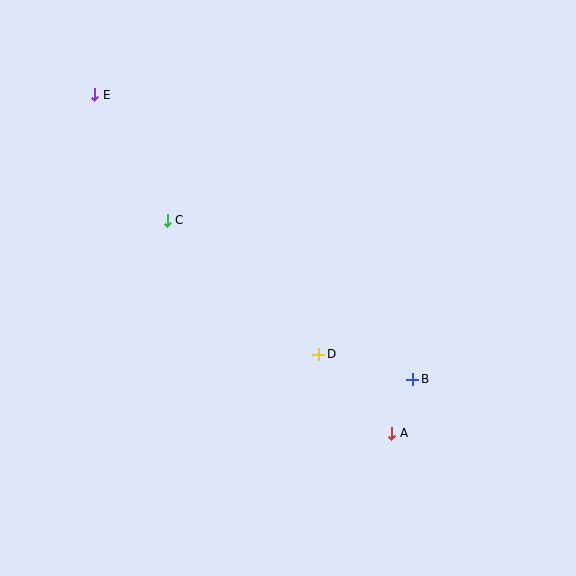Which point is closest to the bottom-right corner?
Point A is closest to the bottom-right corner.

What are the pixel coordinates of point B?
Point B is at (413, 379).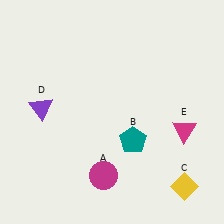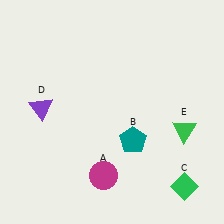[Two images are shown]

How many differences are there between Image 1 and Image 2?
There are 2 differences between the two images.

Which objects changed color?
C changed from yellow to green. E changed from magenta to green.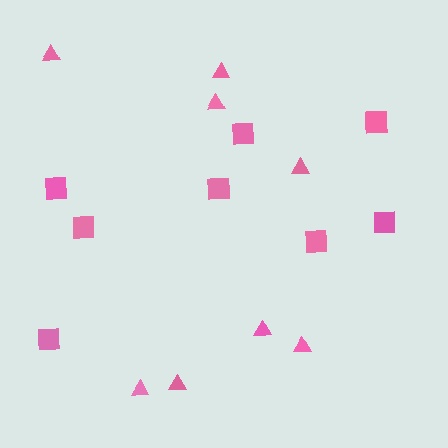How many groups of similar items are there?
There are 2 groups: one group of squares (8) and one group of triangles (8).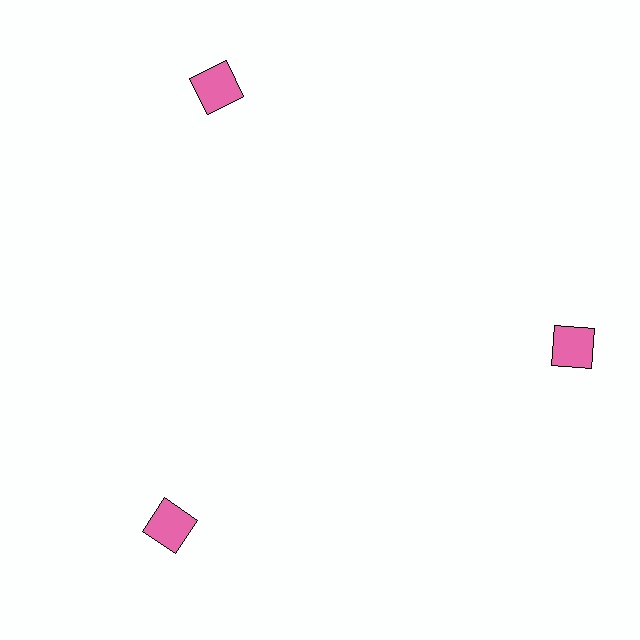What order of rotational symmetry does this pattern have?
This pattern has 3-fold rotational symmetry.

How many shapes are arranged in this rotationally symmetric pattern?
There are 3 shapes, arranged in 3 groups of 1.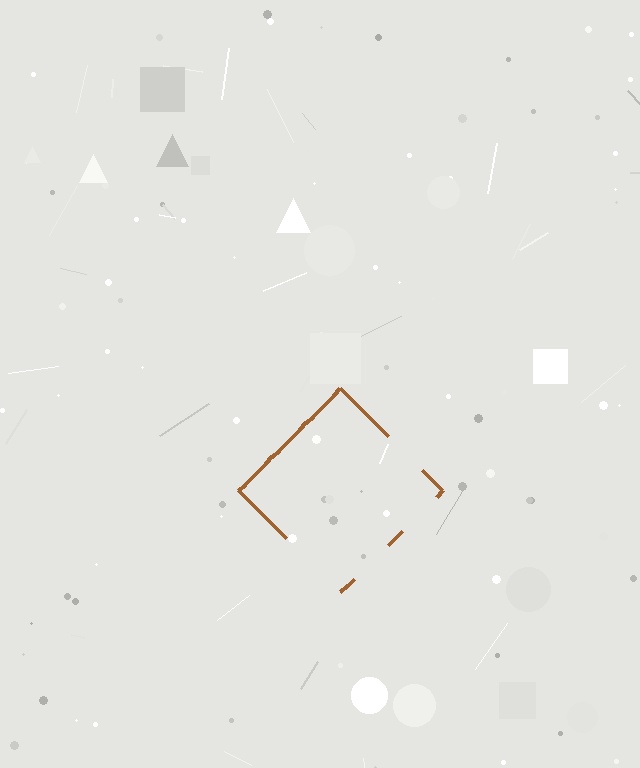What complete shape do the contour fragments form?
The contour fragments form a diamond.